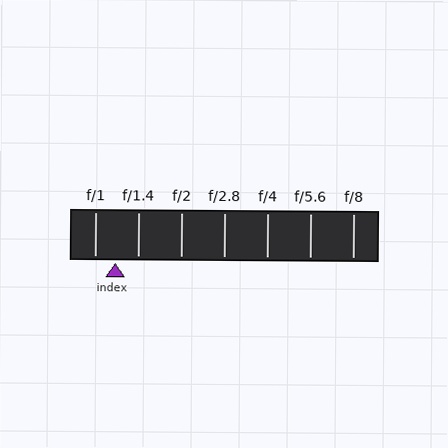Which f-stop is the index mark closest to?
The index mark is closest to f/1.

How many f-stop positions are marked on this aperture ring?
There are 7 f-stop positions marked.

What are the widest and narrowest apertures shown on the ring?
The widest aperture shown is f/1 and the narrowest is f/8.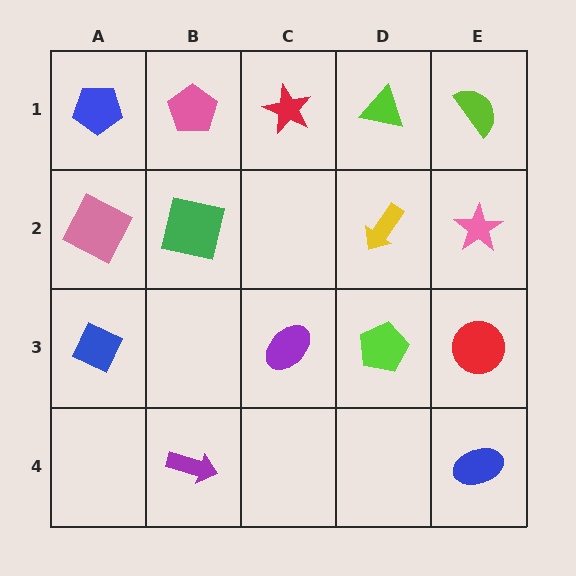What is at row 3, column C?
A purple ellipse.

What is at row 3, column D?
A lime pentagon.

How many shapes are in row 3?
4 shapes.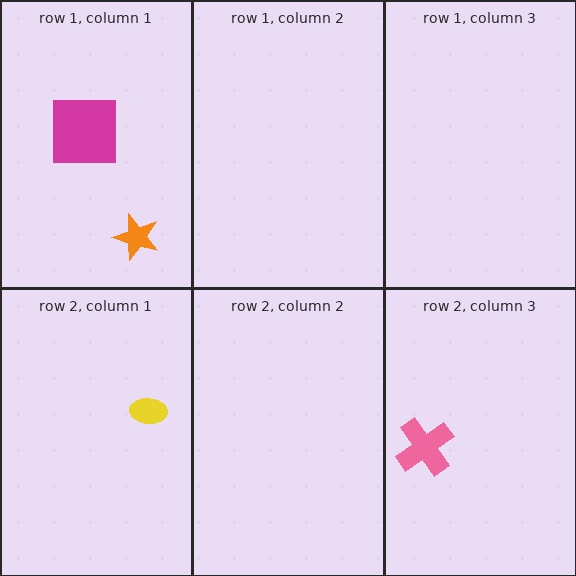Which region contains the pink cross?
The row 2, column 3 region.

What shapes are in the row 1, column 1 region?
The magenta square, the orange star.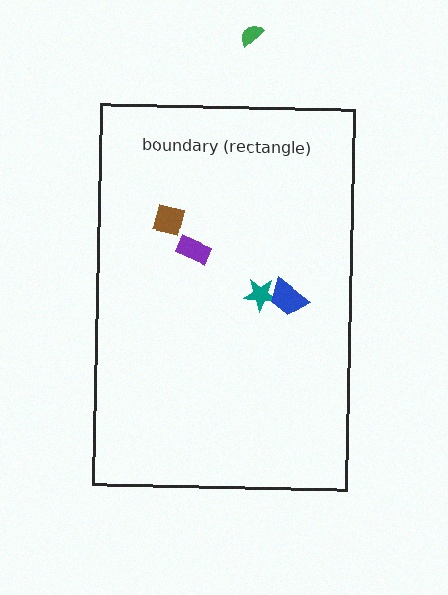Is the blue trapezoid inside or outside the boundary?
Inside.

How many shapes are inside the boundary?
4 inside, 1 outside.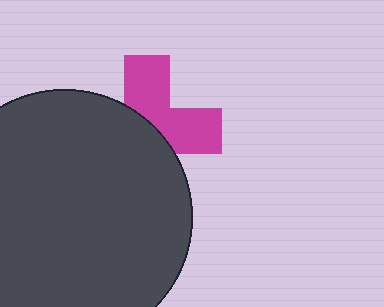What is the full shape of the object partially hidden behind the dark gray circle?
The partially hidden object is a magenta cross.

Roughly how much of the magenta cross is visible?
About half of it is visible (roughly 46%).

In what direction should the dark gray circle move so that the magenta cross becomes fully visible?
The dark gray circle should move toward the lower-left. That is the shortest direction to clear the overlap and leave the magenta cross fully visible.